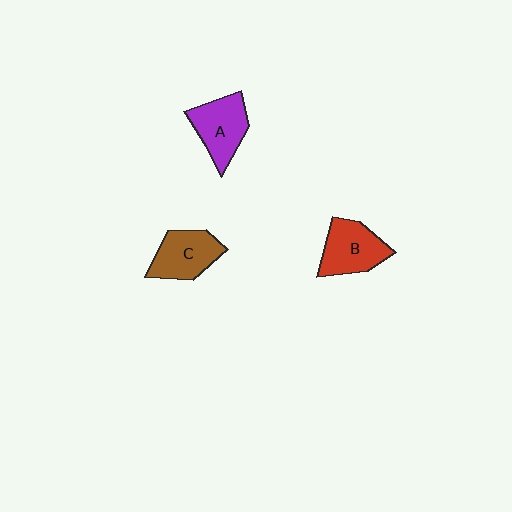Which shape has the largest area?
Shape B (red).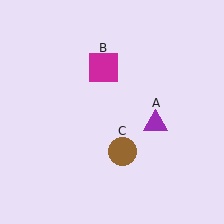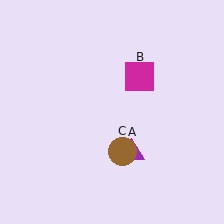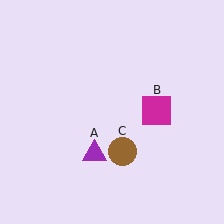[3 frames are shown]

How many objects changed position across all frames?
2 objects changed position: purple triangle (object A), magenta square (object B).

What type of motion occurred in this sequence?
The purple triangle (object A), magenta square (object B) rotated clockwise around the center of the scene.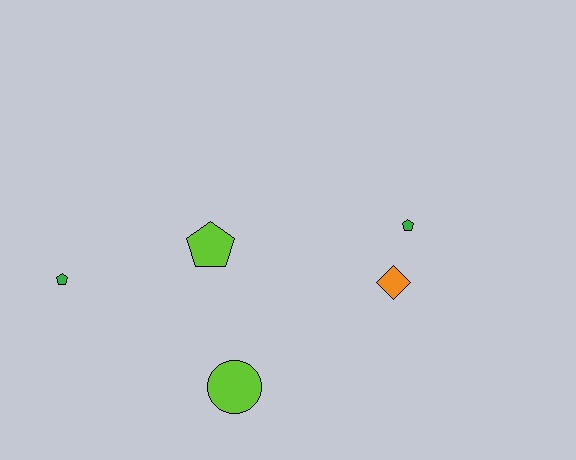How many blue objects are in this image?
There are no blue objects.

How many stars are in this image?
There are no stars.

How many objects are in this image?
There are 5 objects.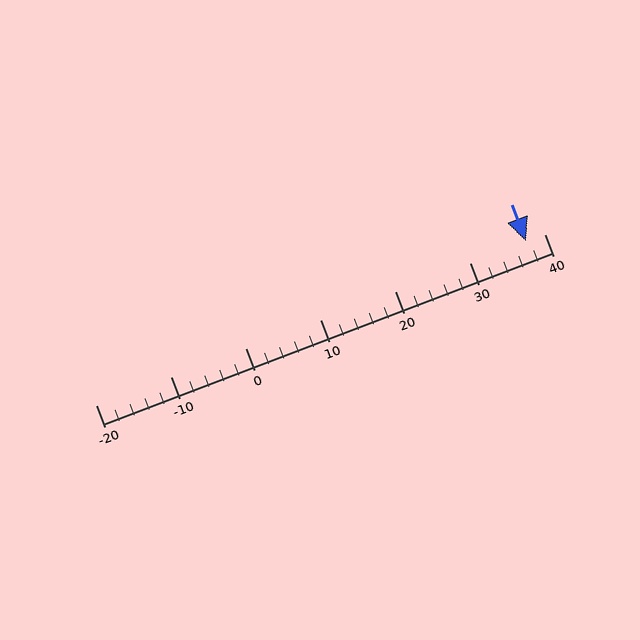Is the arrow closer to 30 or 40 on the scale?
The arrow is closer to 40.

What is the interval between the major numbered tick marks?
The major tick marks are spaced 10 units apart.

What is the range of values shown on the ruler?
The ruler shows values from -20 to 40.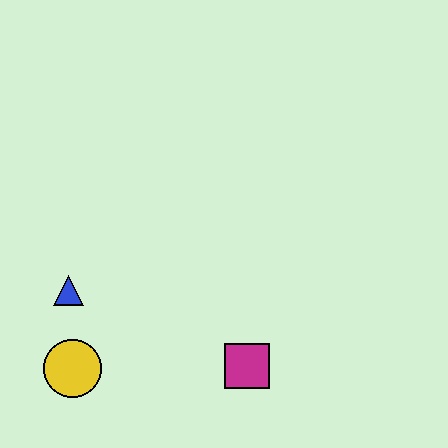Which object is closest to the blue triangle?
The yellow circle is closest to the blue triangle.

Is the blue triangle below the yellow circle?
No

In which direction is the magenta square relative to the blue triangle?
The magenta square is to the right of the blue triangle.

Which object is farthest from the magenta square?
The blue triangle is farthest from the magenta square.